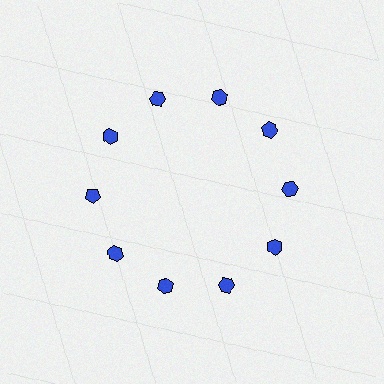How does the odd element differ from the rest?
It has a different shape: pentagon instead of hexagon.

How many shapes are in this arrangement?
There are 10 shapes arranged in a ring pattern.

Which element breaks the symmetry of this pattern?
The blue pentagon at roughly the 9 o'clock position breaks the symmetry. All other shapes are blue hexagons.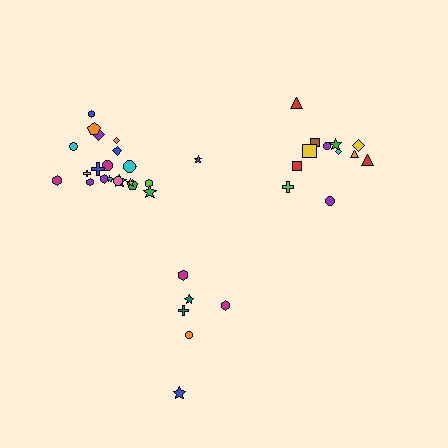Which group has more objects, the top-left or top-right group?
The top-left group.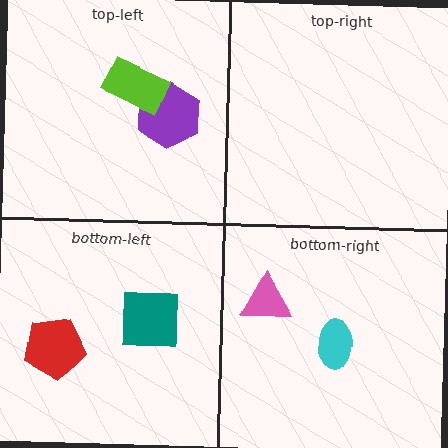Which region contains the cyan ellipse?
The bottom-right region.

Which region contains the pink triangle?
The bottom-right region.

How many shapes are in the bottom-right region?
2.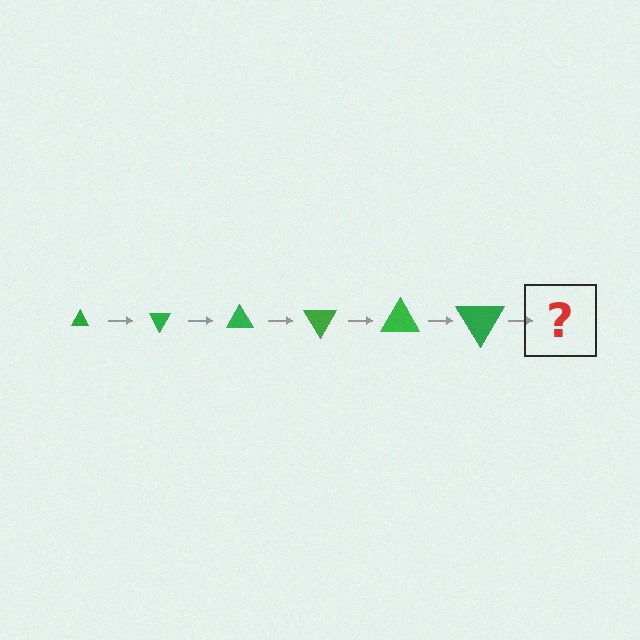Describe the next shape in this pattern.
It should be a triangle, larger than the previous one and rotated 360 degrees from the start.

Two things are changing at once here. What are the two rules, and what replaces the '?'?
The two rules are that the triangle grows larger each step and it rotates 60 degrees each step. The '?' should be a triangle, larger than the previous one and rotated 360 degrees from the start.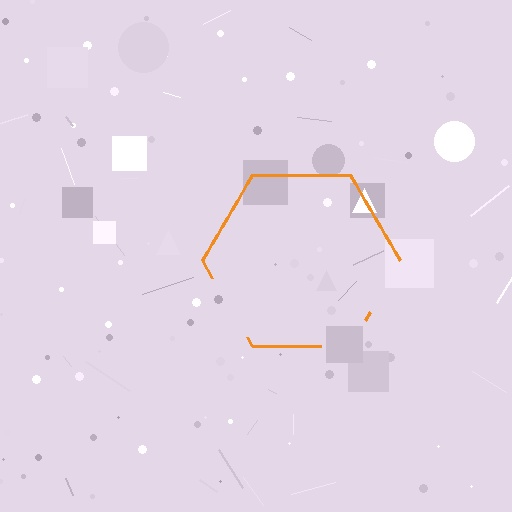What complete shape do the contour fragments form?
The contour fragments form a hexagon.